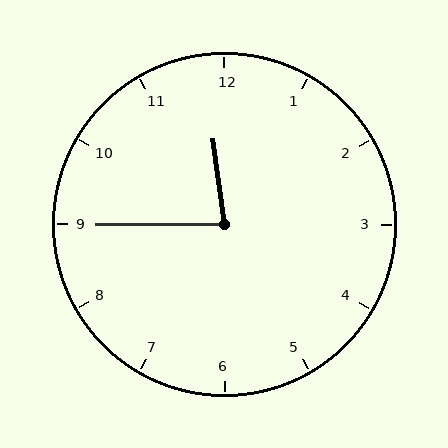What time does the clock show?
11:45.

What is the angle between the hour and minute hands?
Approximately 82 degrees.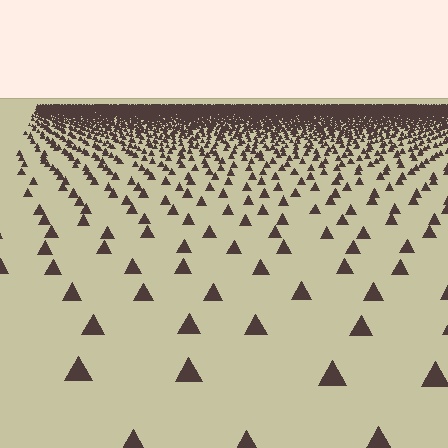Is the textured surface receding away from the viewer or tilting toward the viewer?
The surface is receding away from the viewer. Texture elements get smaller and denser toward the top.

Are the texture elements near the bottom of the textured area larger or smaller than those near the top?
Larger. Near the bottom, elements are closer to the viewer and appear at a bigger on-screen size.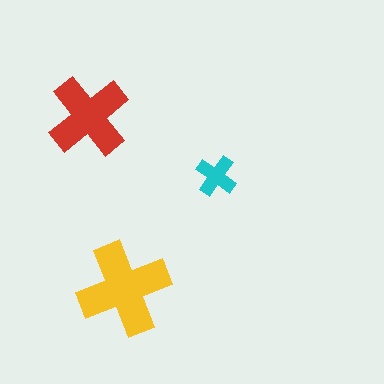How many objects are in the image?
There are 3 objects in the image.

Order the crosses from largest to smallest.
the yellow one, the red one, the cyan one.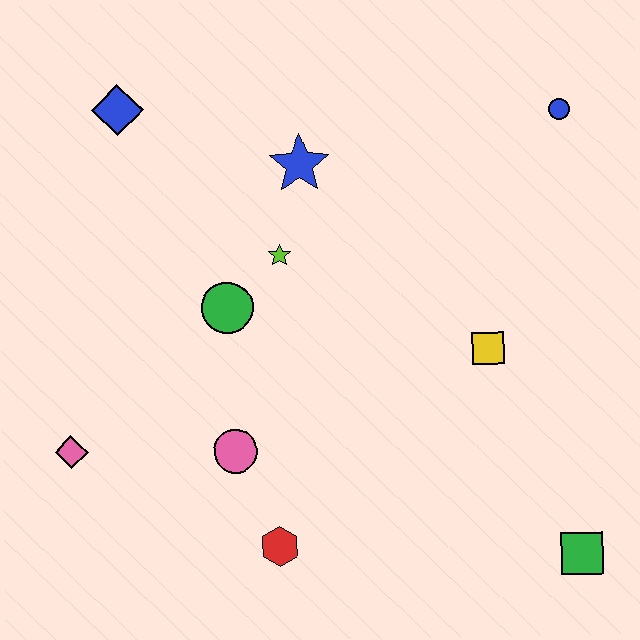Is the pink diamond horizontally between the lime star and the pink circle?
No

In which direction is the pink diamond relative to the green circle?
The pink diamond is to the left of the green circle.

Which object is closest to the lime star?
The green circle is closest to the lime star.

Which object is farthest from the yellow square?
The blue diamond is farthest from the yellow square.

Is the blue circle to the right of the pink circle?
Yes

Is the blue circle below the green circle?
No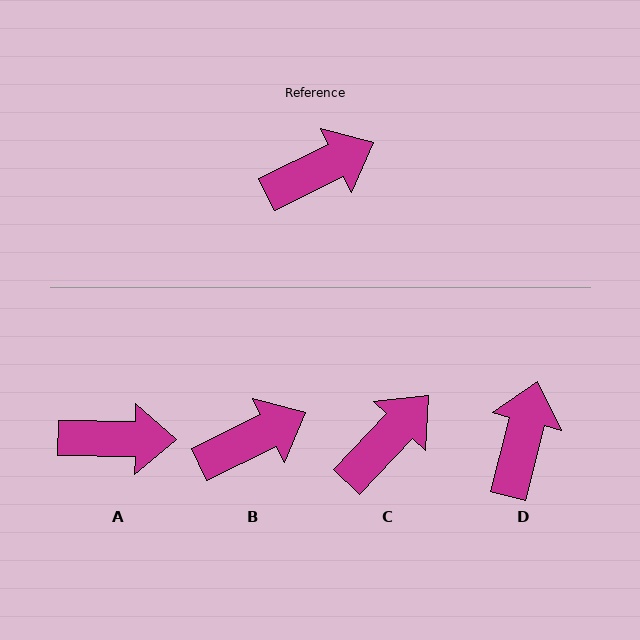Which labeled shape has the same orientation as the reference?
B.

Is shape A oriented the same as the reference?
No, it is off by about 27 degrees.